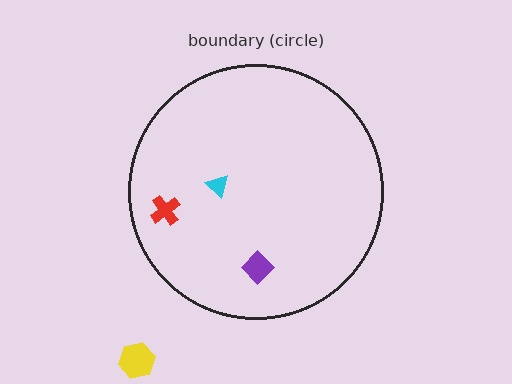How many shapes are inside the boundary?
3 inside, 1 outside.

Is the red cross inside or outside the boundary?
Inside.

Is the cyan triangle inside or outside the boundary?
Inside.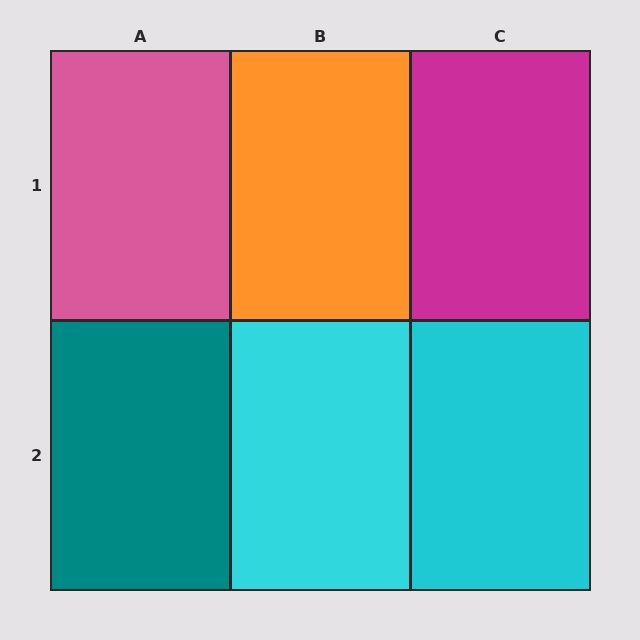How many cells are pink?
1 cell is pink.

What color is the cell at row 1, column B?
Orange.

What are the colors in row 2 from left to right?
Teal, cyan, cyan.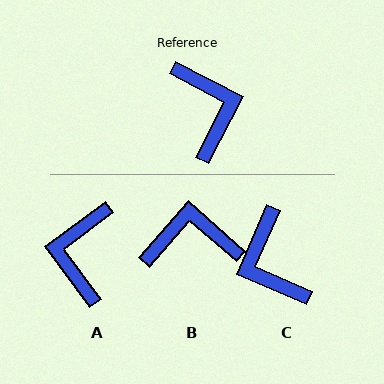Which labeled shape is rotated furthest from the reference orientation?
C, about 176 degrees away.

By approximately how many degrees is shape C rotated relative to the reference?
Approximately 176 degrees clockwise.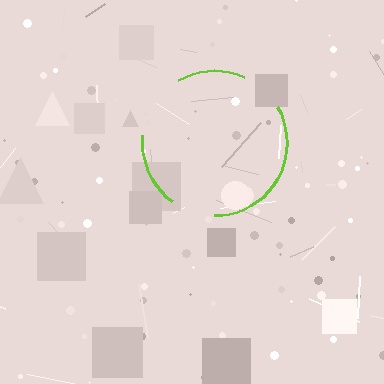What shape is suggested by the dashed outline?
The dashed outline suggests a circle.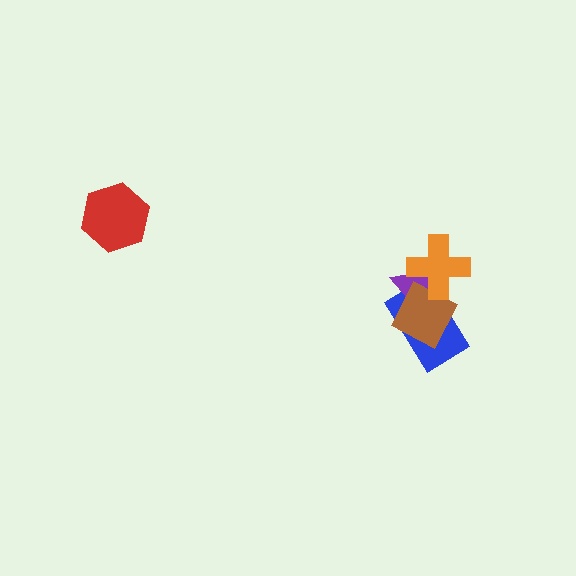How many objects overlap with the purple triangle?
3 objects overlap with the purple triangle.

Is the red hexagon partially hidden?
No, no other shape covers it.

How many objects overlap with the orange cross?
3 objects overlap with the orange cross.